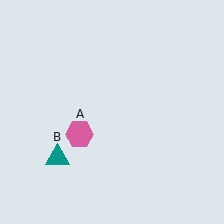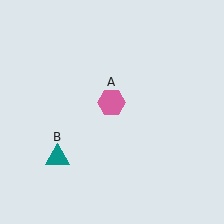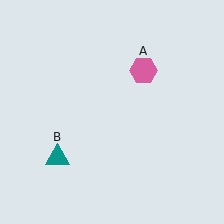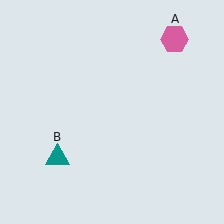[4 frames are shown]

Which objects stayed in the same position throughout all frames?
Teal triangle (object B) remained stationary.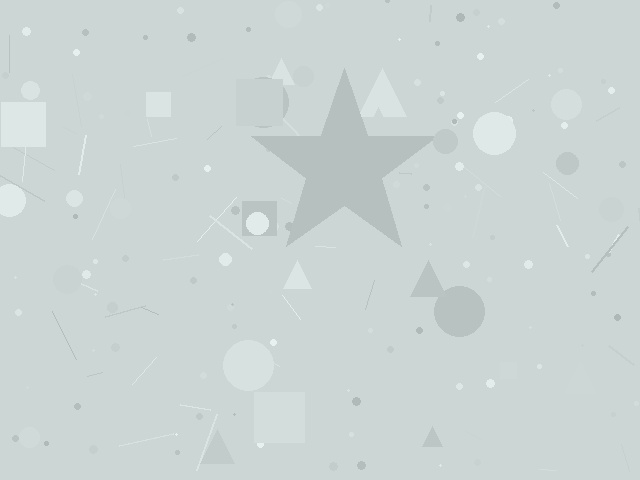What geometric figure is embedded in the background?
A star is embedded in the background.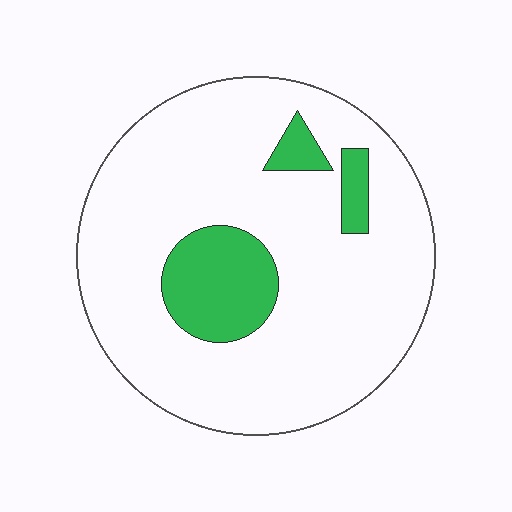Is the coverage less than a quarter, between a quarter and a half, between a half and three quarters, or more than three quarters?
Less than a quarter.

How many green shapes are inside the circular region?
3.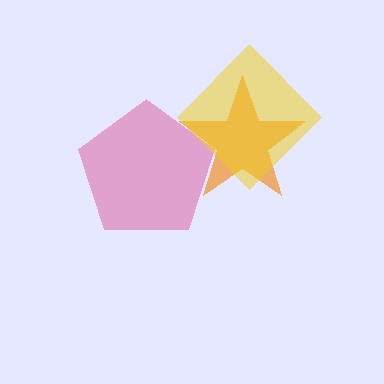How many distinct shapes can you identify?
There are 3 distinct shapes: a pink pentagon, an orange star, a yellow diamond.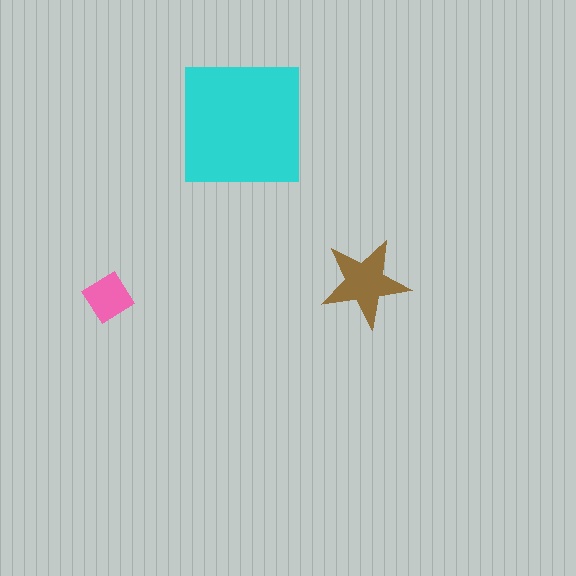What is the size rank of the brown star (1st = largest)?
2nd.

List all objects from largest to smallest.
The cyan square, the brown star, the pink diamond.